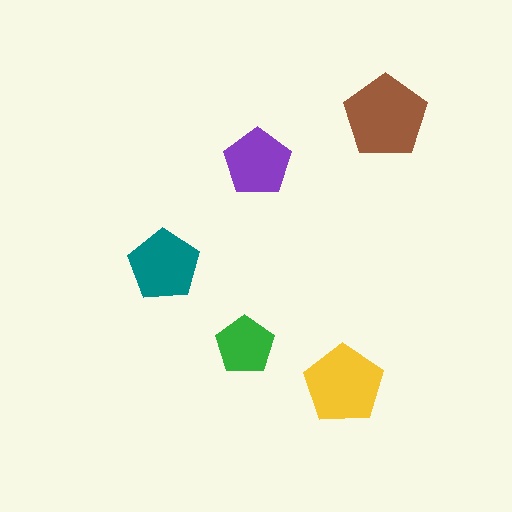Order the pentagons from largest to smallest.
the brown one, the yellow one, the teal one, the purple one, the green one.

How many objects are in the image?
There are 5 objects in the image.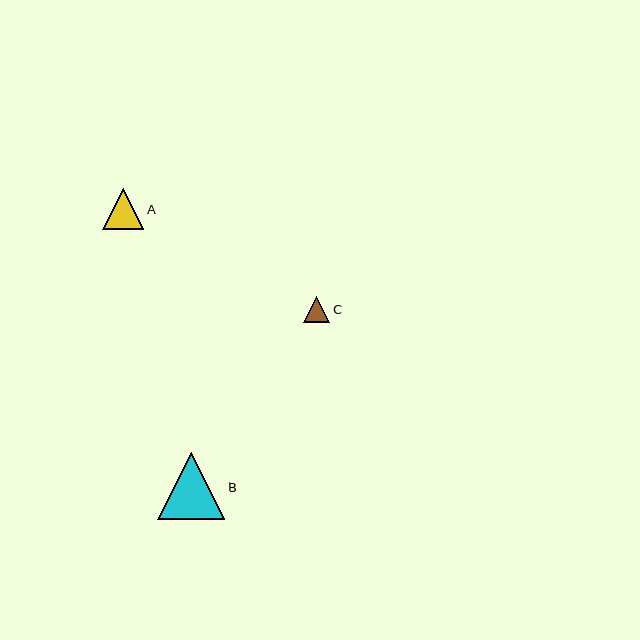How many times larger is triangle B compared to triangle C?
Triangle B is approximately 2.6 times the size of triangle C.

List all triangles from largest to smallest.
From largest to smallest: B, A, C.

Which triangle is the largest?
Triangle B is the largest with a size of approximately 67 pixels.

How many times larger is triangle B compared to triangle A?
Triangle B is approximately 1.6 times the size of triangle A.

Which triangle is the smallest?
Triangle C is the smallest with a size of approximately 26 pixels.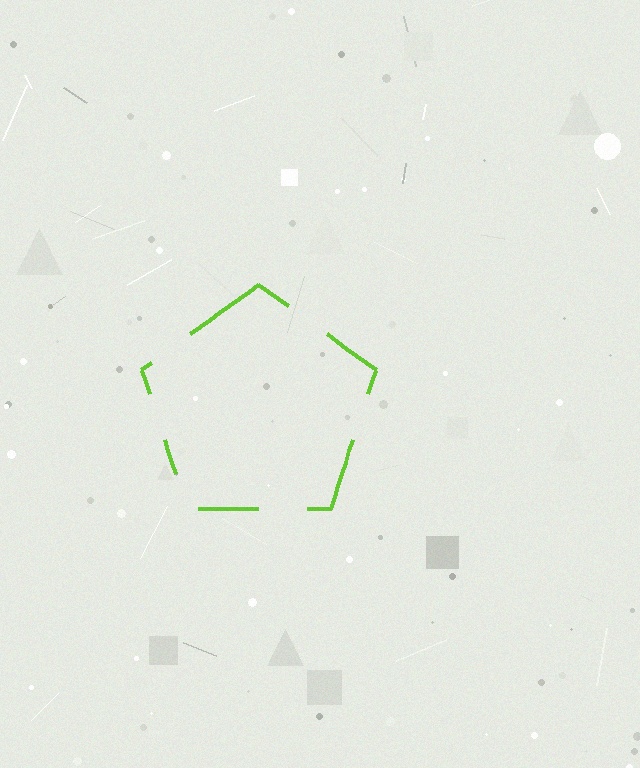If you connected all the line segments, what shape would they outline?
They would outline a pentagon.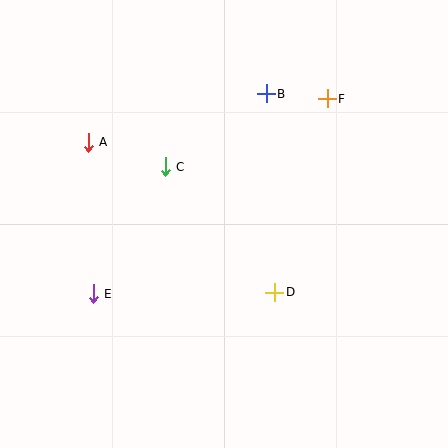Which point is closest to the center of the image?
Point C at (165, 167) is closest to the center.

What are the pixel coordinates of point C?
Point C is at (165, 167).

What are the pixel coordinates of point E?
Point E is at (93, 294).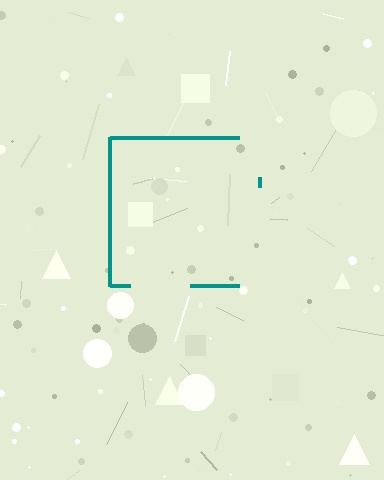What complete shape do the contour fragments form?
The contour fragments form a square.